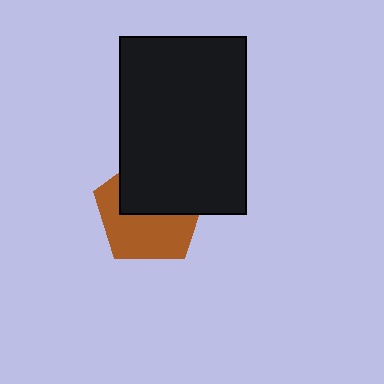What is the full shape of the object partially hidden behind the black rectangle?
The partially hidden object is a brown pentagon.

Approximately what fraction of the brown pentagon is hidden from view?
Roughly 48% of the brown pentagon is hidden behind the black rectangle.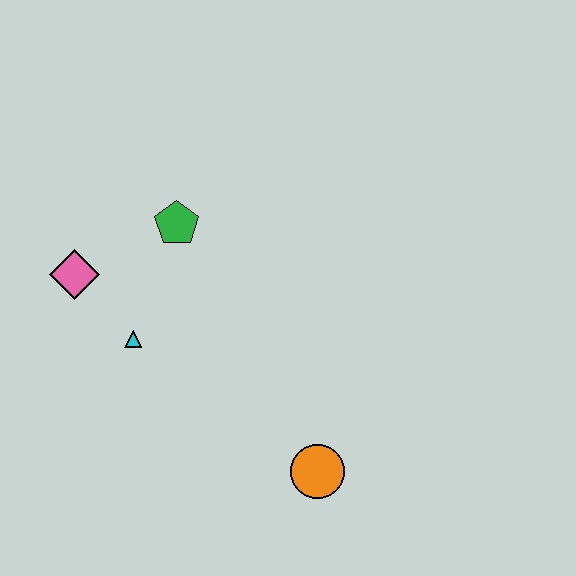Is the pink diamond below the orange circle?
No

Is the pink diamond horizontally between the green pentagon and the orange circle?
No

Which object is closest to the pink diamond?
The cyan triangle is closest to the pink diamond.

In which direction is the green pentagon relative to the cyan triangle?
The green pentagon is above the cyan triangle.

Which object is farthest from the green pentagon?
The orange circle is farthest from the green pentagon.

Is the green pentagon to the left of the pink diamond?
No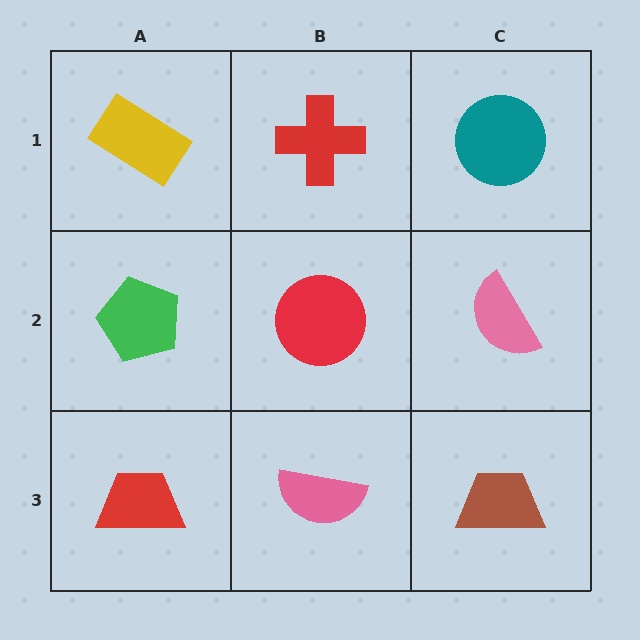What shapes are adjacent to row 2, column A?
A yellow rectangle (row 1, column A), a red trapezoid (row 3, column A), a red circle (row 2, column B).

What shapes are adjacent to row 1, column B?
A red circle (row 2, column B), a yellow rectangle (row 1, column A), a teal circle (row 1, column C).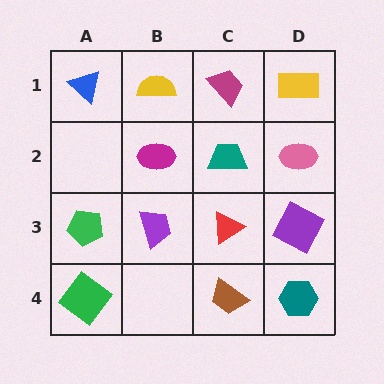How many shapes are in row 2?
3 shapes.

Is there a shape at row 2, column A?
No, that cell is empty.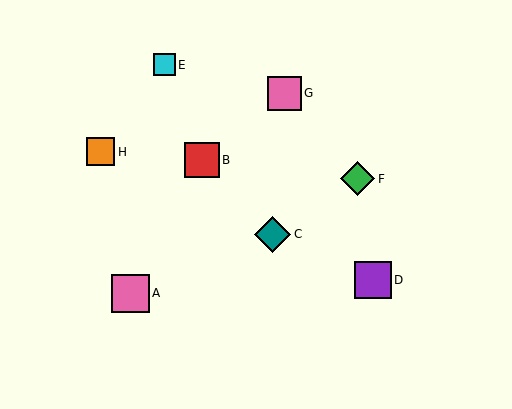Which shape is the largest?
The pink square (labeled A) is the largest.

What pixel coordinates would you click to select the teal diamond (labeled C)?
Click at (273, 234) to select the teal diamond C.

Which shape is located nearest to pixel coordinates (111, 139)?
The orange square (labeled H) at (100, 152) is nearest to that location.